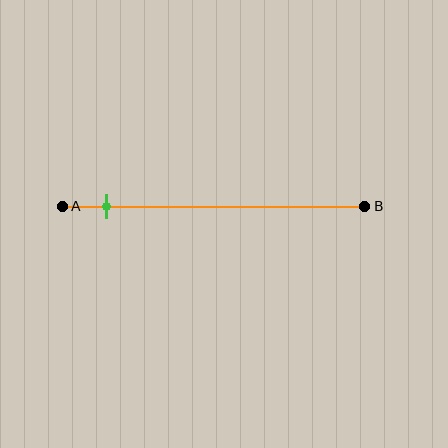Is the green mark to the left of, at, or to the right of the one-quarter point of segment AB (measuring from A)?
The green mark is to the left of the one-quarter point of segment AB.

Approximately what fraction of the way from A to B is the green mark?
The green mark is approximately 15% of the way from A to B.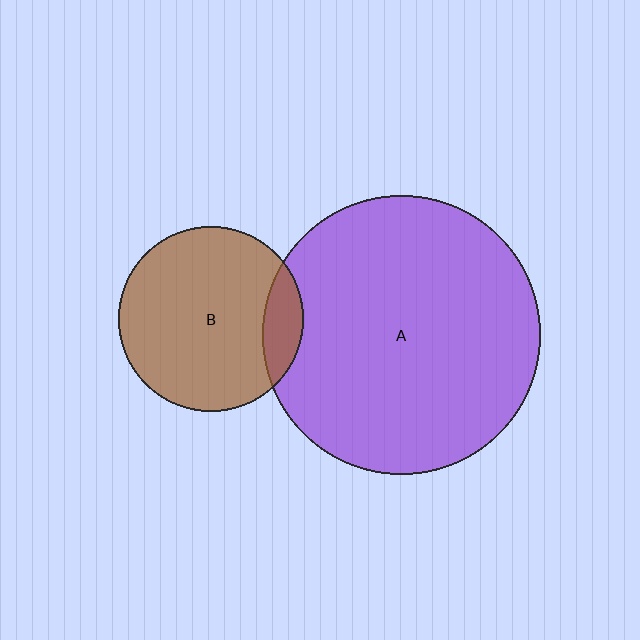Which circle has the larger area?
Circle A (purple).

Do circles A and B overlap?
Yes.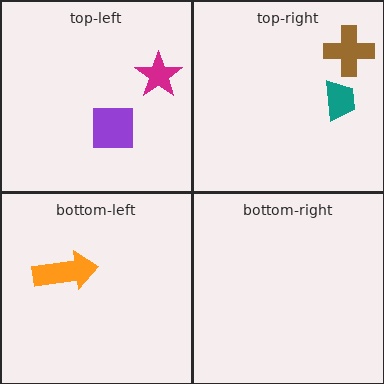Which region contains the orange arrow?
The bottom-left region.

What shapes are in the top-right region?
The brown cross, the teal trapezoid.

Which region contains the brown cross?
The top-right region.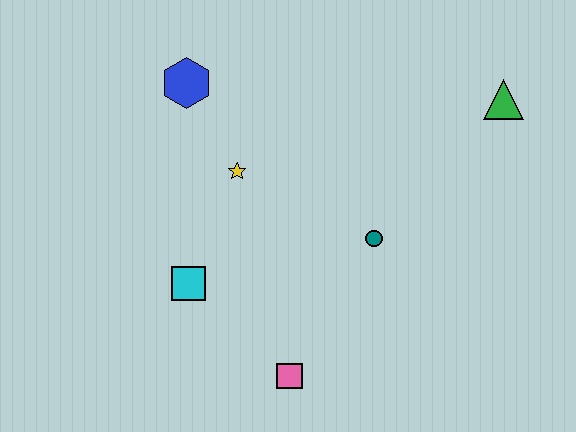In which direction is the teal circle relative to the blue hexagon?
The teal circle is to the right of the blue hexagon.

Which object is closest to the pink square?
The cyan square is closest to the pink square.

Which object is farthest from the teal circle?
The blue hexagon is farthest from the teal circle.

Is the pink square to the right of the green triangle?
No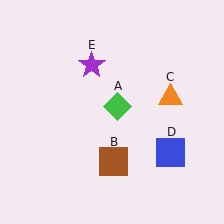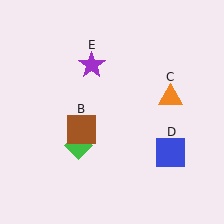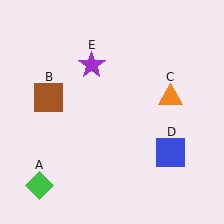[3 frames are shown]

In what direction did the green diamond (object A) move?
The green diamond (object A) moved down and to the left.